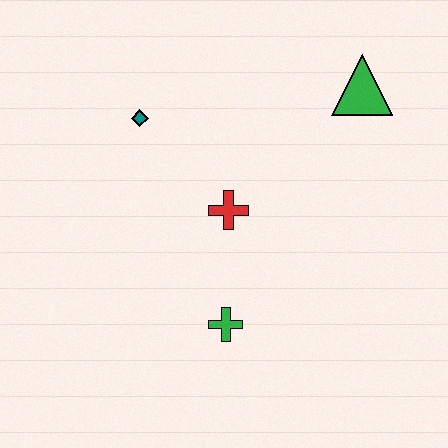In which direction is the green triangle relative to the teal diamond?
The green triangle is to the right of the teal diamond.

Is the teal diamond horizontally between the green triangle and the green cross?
No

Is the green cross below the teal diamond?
Yes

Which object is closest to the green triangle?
The red cross is closest to the green triangle.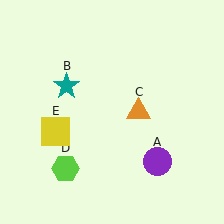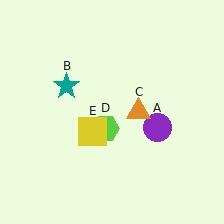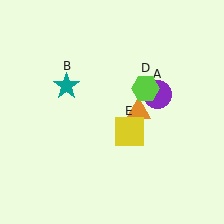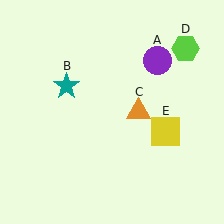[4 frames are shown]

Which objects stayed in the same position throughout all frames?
Teal star (object B) and orange triangle (object C) remained stationary.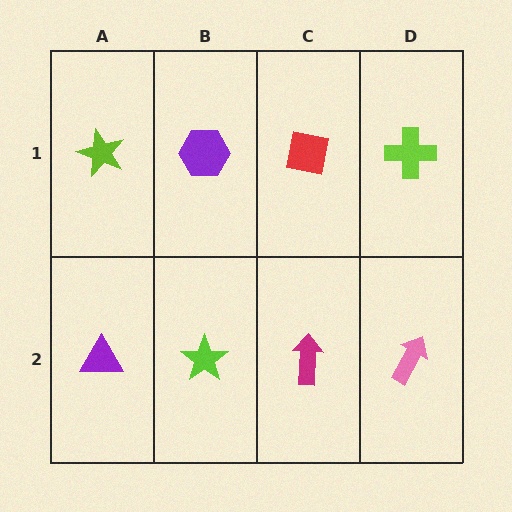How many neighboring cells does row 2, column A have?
2.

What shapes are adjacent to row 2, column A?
A lime star (row 1, column A), a lime star (row 2, column B).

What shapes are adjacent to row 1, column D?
A pink arrow (row 2, column D), a red square (row 1, column C).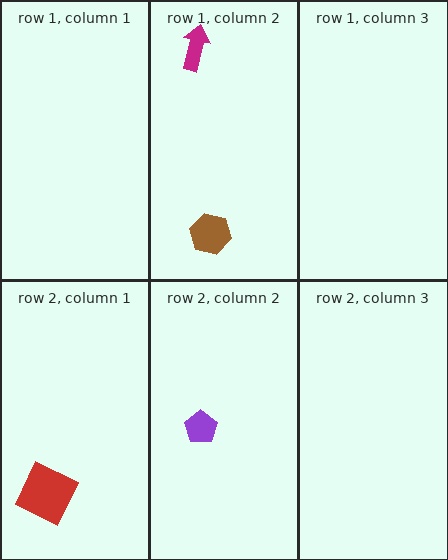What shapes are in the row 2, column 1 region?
The red square.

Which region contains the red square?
The row 2, column 1 region.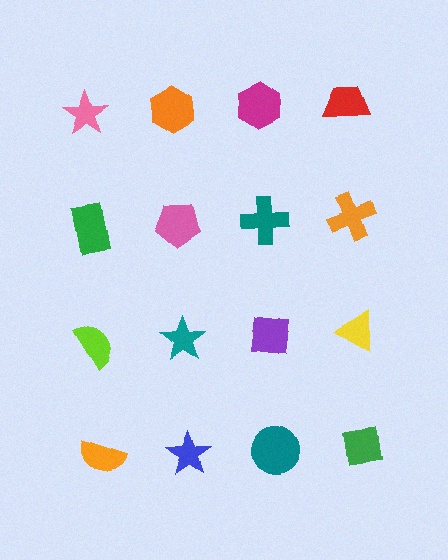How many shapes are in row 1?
4 shapes.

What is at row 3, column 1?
A lime semicircle.